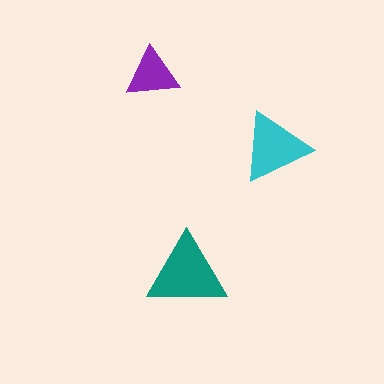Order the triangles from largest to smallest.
the teal one, the cyan one, the purple one.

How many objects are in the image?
There are 3 objects in the image.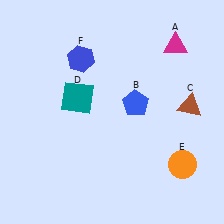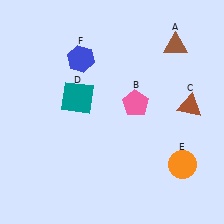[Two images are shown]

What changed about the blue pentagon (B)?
In Image 1, B is blue. In Image 2, it changed to pink.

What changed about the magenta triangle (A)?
In Image 1, A is magenta. In Image 2, it changed to brown.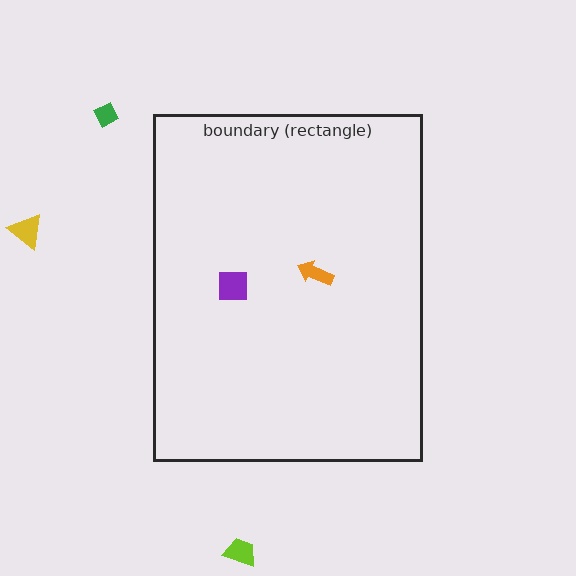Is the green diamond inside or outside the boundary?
Outside.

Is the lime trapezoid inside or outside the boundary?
Outside.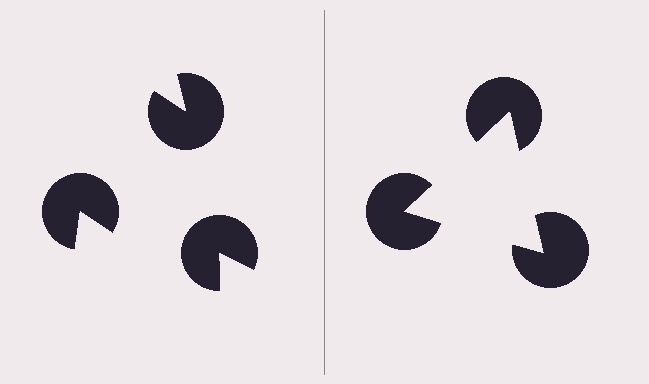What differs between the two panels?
The pac-man discs are positioned identically on both sides; only the wedge orientations differ. On the right they align to a triangle; on the left they are misaligned.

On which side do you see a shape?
An illusory triangle appears on the right side. On the left side the wedge cuts are rotated, so no coherent shape forms.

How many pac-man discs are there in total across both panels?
6 — 3 on each side.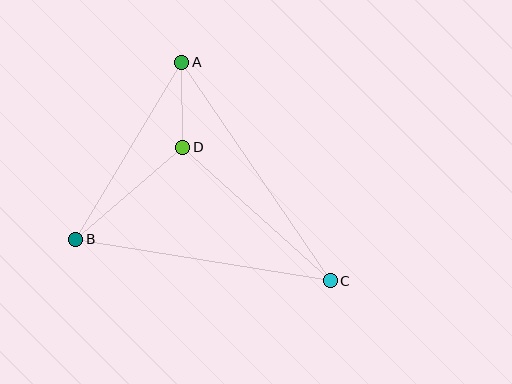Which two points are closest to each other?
Points A and D are closest to each other.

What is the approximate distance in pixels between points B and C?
The distance between B and C is approximately 258 pixels.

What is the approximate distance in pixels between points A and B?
The distance between A and B is approximately 206 pixels.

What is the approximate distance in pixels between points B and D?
The distance between B and D is approximately 141 pixels.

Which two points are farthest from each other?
Points A and C are farthest from each other.